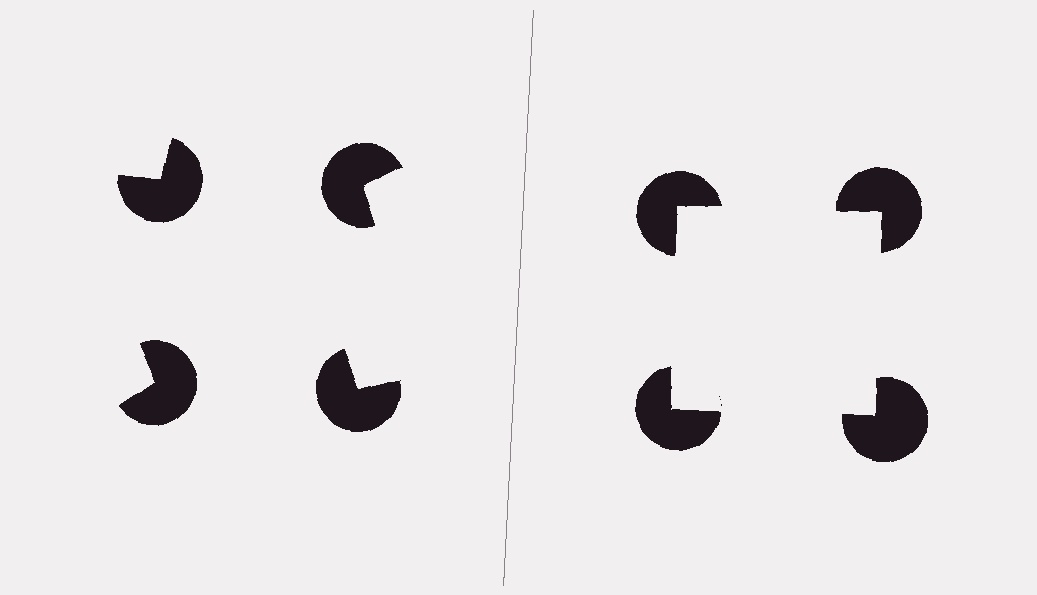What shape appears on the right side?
An illusory square.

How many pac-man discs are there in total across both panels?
8 — 4 on each side.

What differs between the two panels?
The pac-man discs are positioned identically on both sides; only the wedge orientations differ. On the right they align to a square; on the left they are misaligned.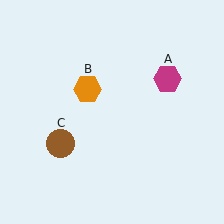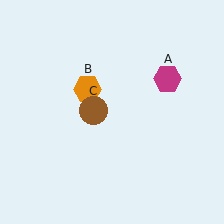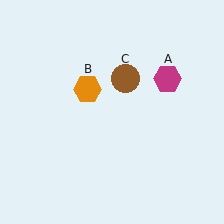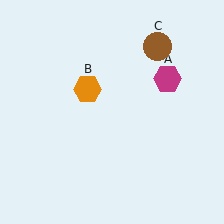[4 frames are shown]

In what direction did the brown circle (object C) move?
The brown circle (object C) moved up and to the right.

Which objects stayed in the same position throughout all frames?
Magenta hexagon (object A) and orange hexagon (object B) remained stationary.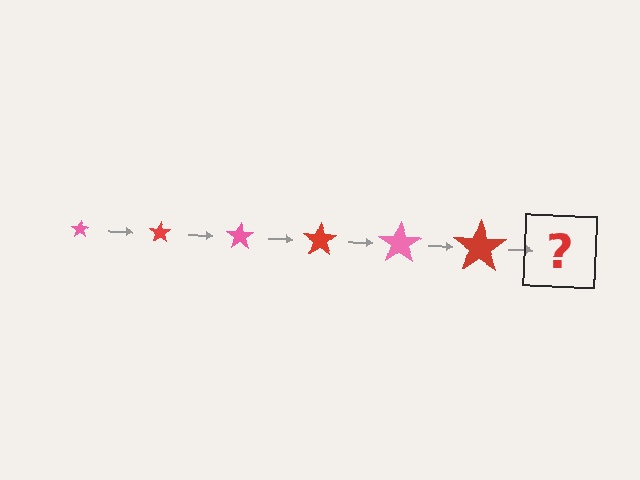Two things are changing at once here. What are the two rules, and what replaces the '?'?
The two rules are that the star grows larger each step and the color cycles through pink and red. The '?' should be a pink star, larger than the previous one.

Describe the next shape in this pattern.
It should be a pink star, larger than the previous one.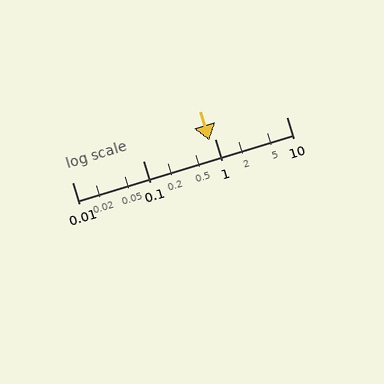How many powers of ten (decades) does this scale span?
The scale spans 3 decades, from 0.01 to 10.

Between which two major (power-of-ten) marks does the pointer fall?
The pointer is between 0.1 and 1.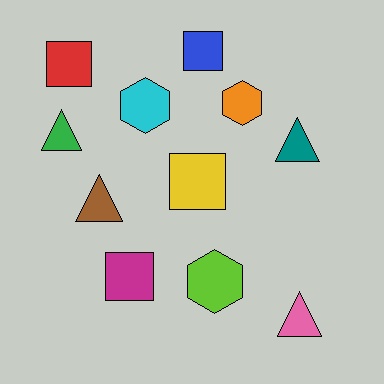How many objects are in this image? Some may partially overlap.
There are 11 objects.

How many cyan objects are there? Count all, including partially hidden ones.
There is 1 cyan object.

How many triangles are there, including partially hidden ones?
There are 4 triangles.